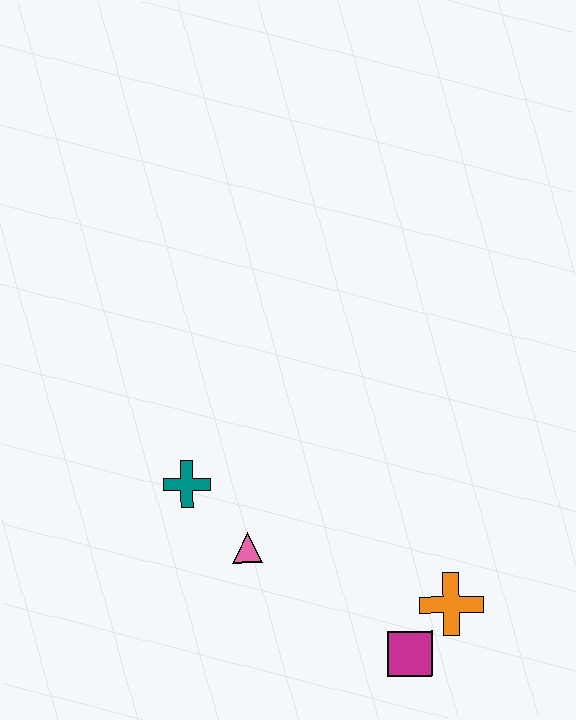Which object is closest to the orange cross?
The magenta square is closest to the orange cross.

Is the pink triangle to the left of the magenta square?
Yes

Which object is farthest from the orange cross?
The teal cross is farthest from the orange cross.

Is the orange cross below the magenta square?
No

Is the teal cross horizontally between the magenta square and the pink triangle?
No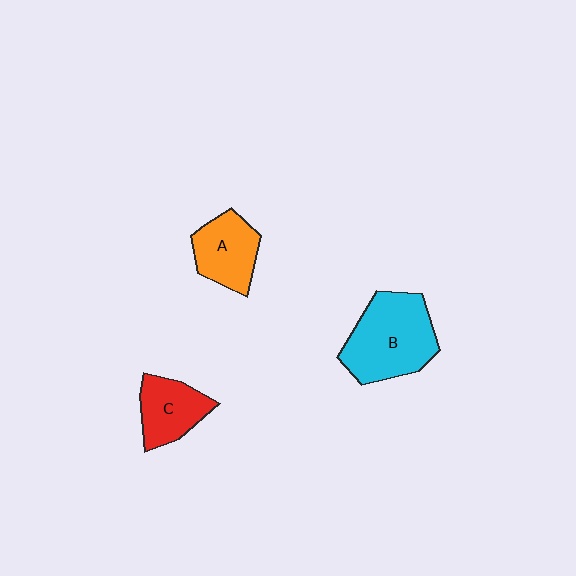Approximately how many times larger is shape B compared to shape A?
Approximately 1.6 times.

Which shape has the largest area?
Shape B (cyan).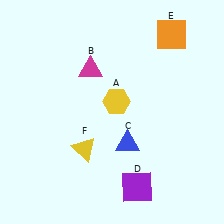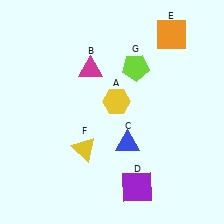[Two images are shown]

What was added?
A lime pentagon (G) was added in Image 2.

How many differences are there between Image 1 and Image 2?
There is 1 difference between the two images.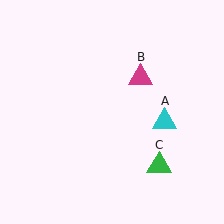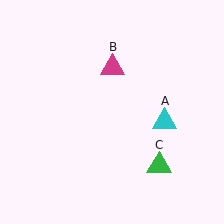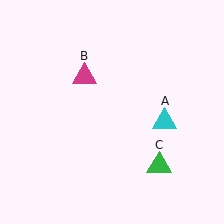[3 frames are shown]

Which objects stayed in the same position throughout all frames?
Cyan triangle (object A) and green triangle (object C) remained stationary.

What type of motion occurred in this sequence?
The magenta triangle (object B) rotated counterclockwise around the center of the scene.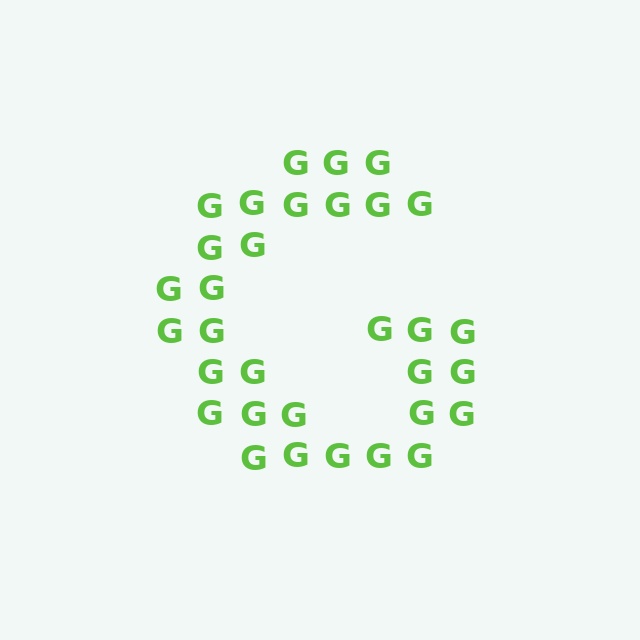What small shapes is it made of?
It is made of small letter G's.